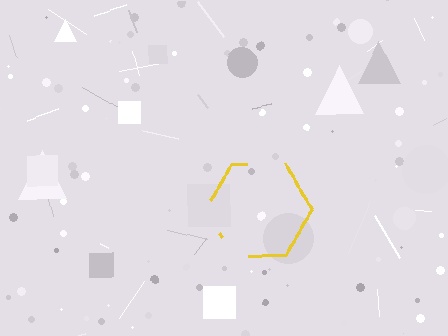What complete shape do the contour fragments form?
The contour fragments form a hexagon.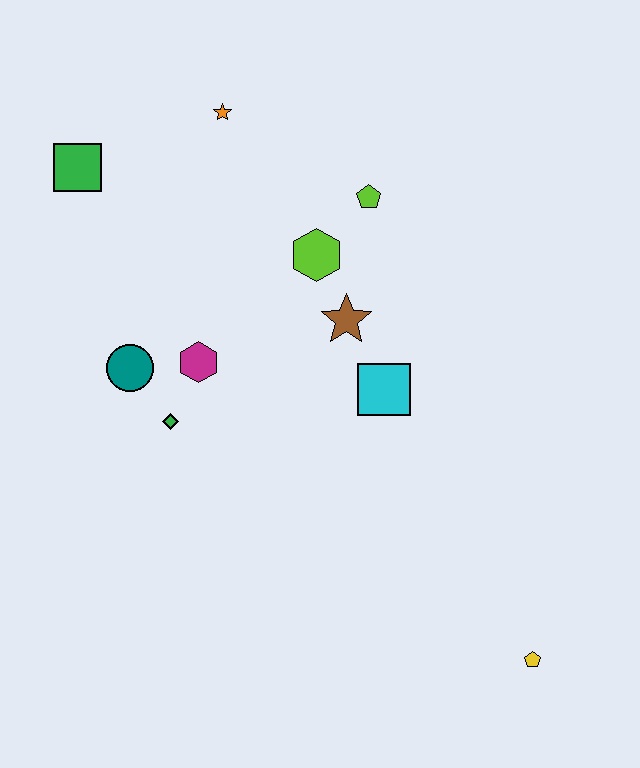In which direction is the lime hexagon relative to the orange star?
The lime hexagon is below the orange star.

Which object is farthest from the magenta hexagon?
The yellow pentagon is farthest from the magenta hexagon.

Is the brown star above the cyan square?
Yes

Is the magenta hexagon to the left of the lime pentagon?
Yes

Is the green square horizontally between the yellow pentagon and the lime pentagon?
No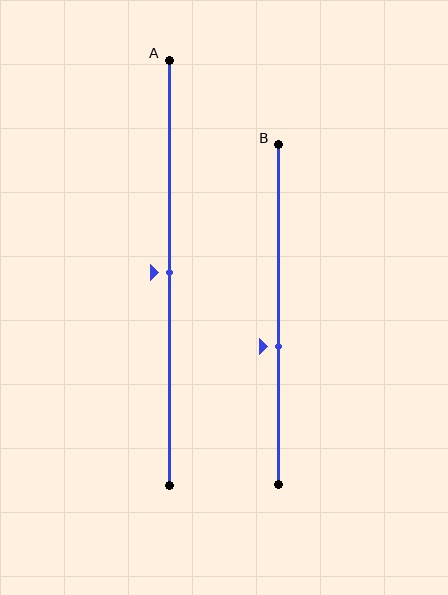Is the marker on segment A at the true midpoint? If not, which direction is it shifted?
Yes, the marker on segment A is at the true midpoint.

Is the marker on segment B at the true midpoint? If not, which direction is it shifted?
No, the marker on segment B is shifted downward by about 9% of the segment length.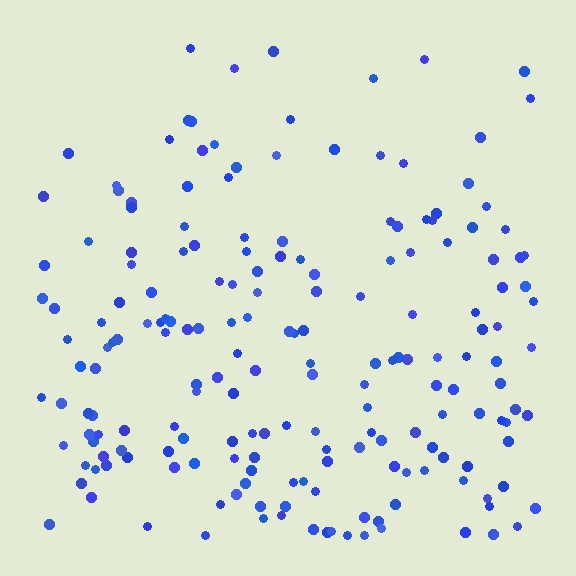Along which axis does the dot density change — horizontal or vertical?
Vertical.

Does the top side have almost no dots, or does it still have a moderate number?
Still a moderate number, just noticeably fewer than the bottom.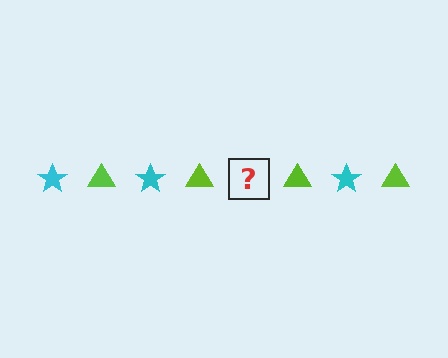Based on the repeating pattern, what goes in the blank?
The blank should be a cyan star.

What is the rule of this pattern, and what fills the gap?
The rule is that the pattern alternates between cyan star and lime triangle. The gap should be filled with a cyan star.